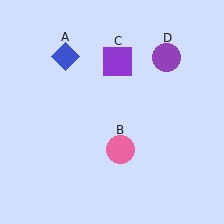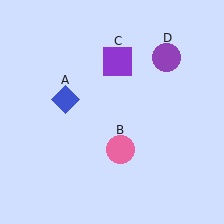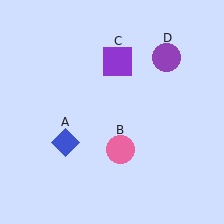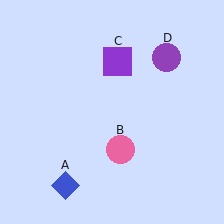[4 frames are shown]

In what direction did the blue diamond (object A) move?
The blue diamond (object A) moved down.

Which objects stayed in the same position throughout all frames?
Pink circle (object B) and purple square (object C) and purple circle (object D) remained stationary.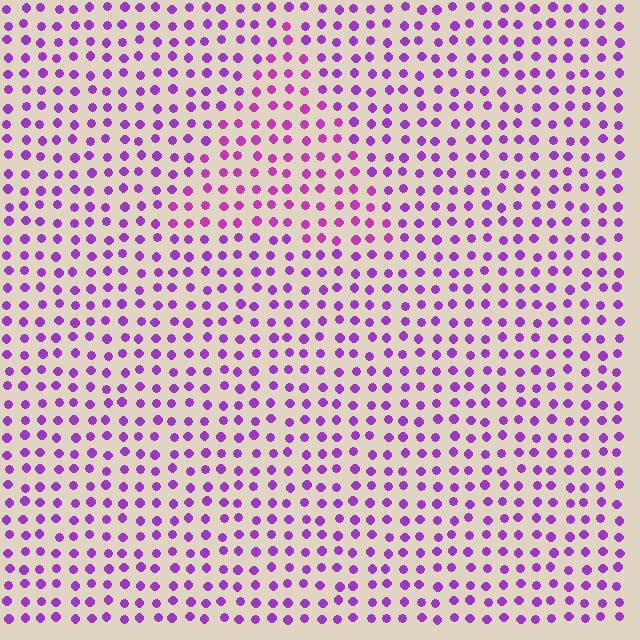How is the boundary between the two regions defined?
The boundary is defined purely by a slight shift in hue (about 23 degrees). Spacing, size, and orientation are identical on both sides.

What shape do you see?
I see a triangle.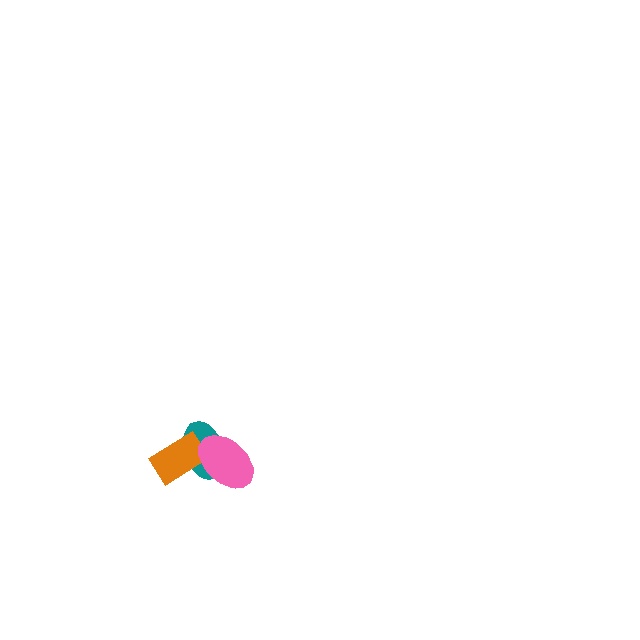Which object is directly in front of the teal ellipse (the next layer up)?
The orange rectangle is directly in front of the teal ellipse.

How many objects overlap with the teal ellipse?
2 objects overlap with the teal ellipse.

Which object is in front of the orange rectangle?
The pink ellipse is in front of the orange rectangle.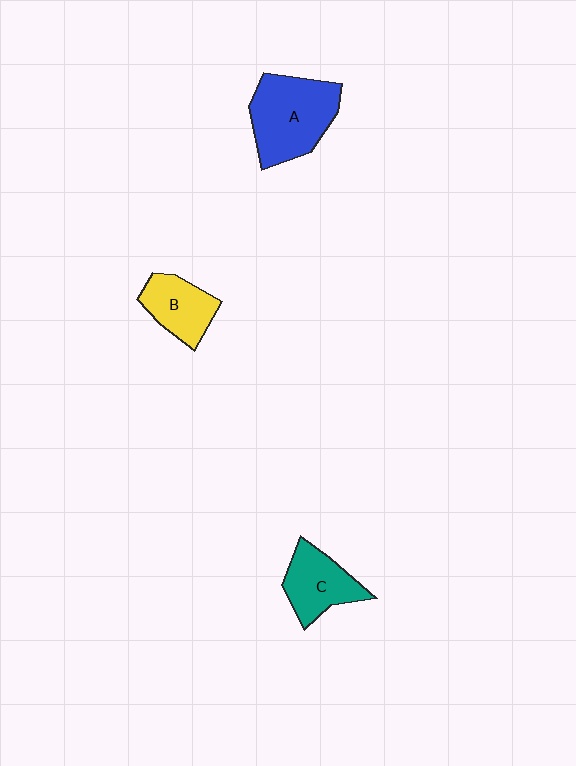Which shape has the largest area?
Shape A (blue).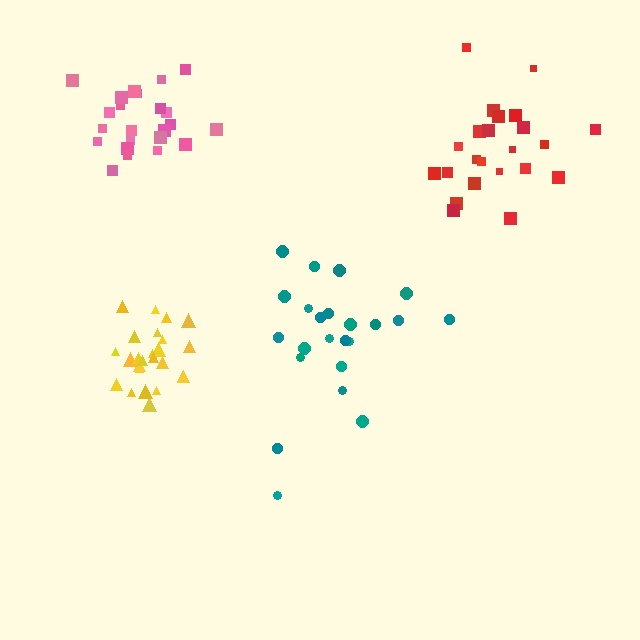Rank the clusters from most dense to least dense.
yellow, pink, red, teal.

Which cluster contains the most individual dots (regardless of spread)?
Yellow (26).